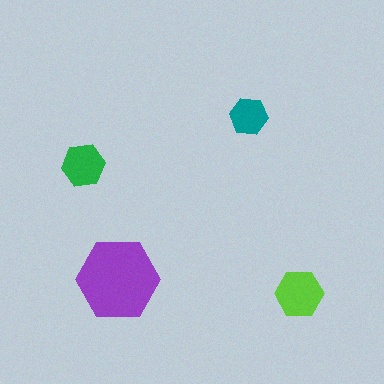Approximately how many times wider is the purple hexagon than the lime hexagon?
About 1.5 times wider.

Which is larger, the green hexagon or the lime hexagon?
The lime one.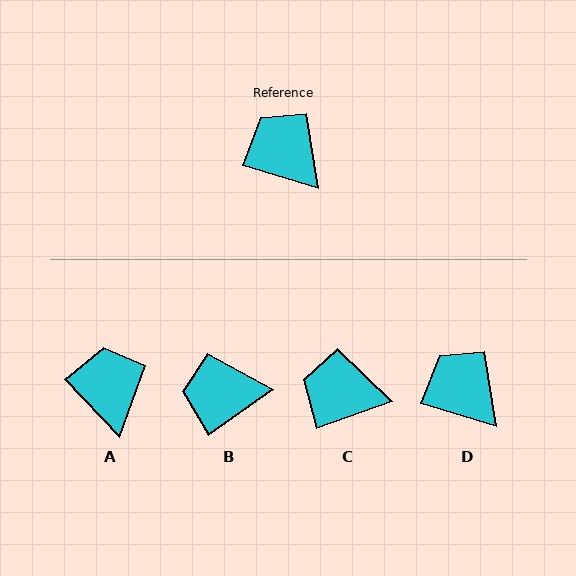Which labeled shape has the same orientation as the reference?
D.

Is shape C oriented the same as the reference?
No, it is off by about 36 degrees.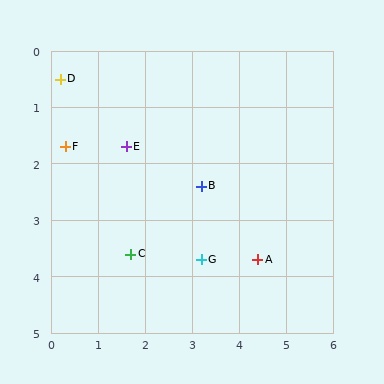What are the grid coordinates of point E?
Point E is at approximately (1.6, 1.7).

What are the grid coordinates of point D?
Point D is at approximately (0.2, 0.5).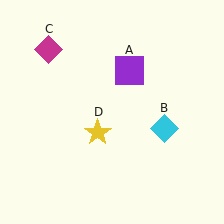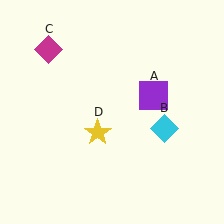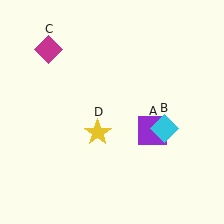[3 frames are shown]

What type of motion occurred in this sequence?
The purple square (object A) rotated clockwise around the center of the scene.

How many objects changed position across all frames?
1 object changed position: purple square (object A).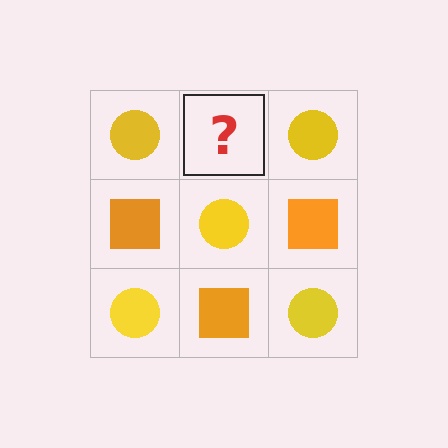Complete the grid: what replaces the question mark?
The question mark should be replaced with an orange square.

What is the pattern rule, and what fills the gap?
The rule is that it alternates yellow circle and orange square in a checkerboard pattern. The gap should be filled with an orange square.